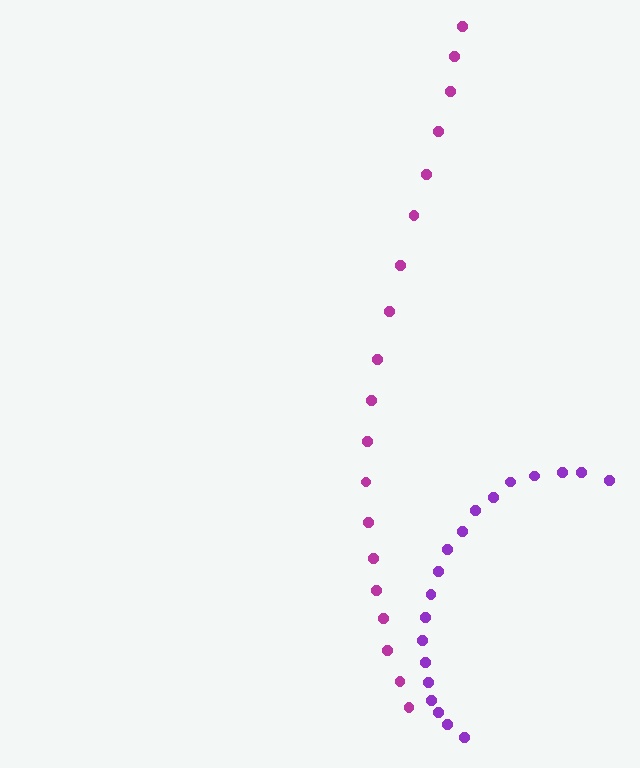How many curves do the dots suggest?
There are 2 distinct paths.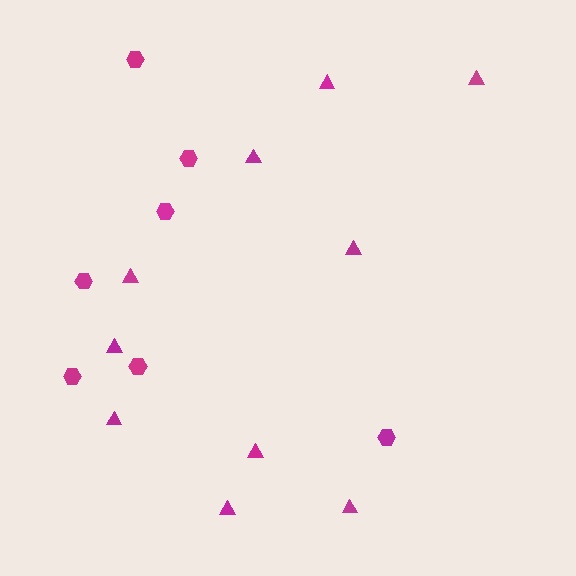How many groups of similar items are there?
There are 2 groups: one group of triangles (10) and one group of hexagons (7).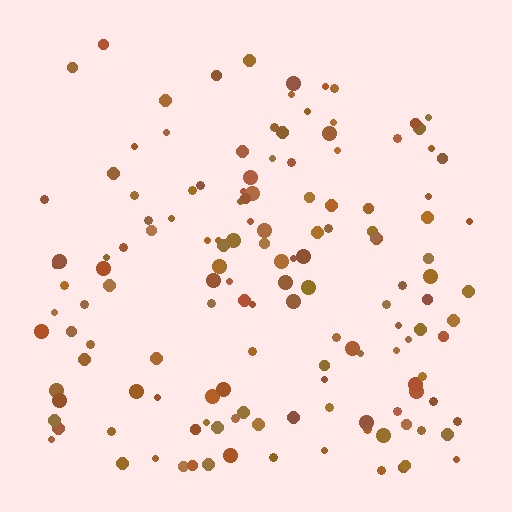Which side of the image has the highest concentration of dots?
The bottom.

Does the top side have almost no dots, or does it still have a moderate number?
Still a moderate number, just noticeably fewer than the bottom.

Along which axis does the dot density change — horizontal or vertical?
Vertical.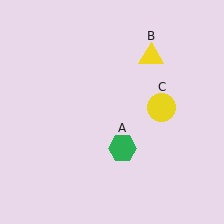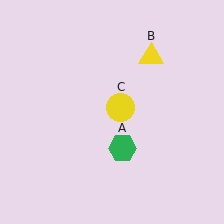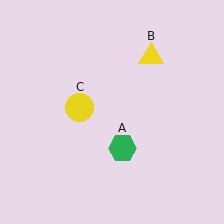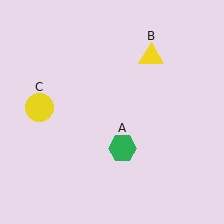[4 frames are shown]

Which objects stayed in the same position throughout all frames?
Green hexagon (object A) and yellow triangle (object B) remained stationary.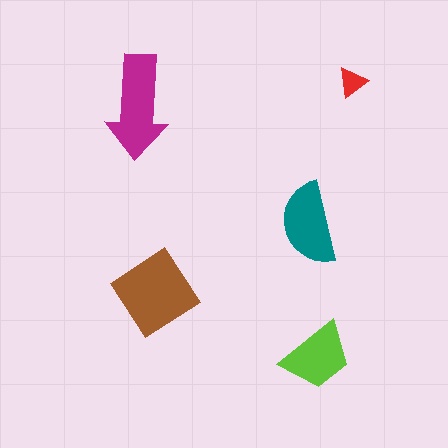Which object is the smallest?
The red triangle.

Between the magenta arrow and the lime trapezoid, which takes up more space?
The magenta arrow.